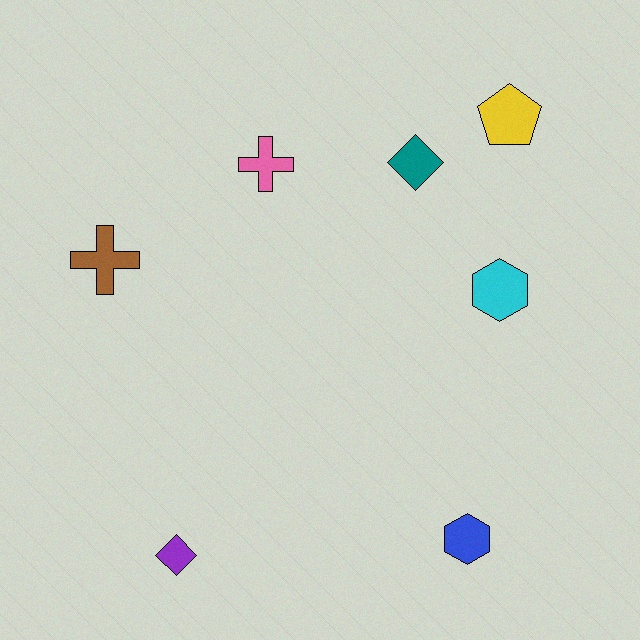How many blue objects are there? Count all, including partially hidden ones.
There is 1 blue object.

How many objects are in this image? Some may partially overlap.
There are 7 objects.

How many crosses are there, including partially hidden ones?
There are 2 crosses.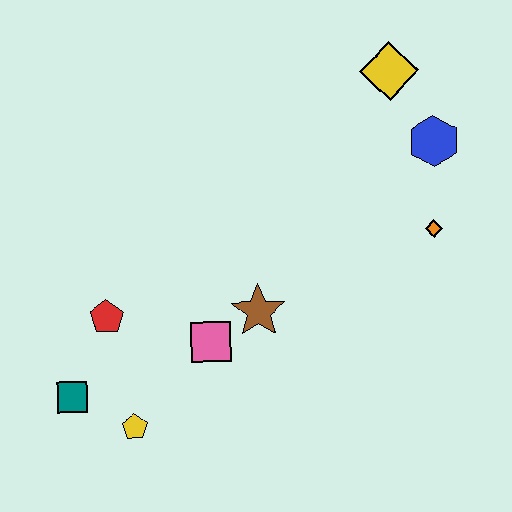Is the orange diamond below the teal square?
No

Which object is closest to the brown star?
The pink square is closest to the brown star.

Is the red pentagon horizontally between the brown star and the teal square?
Yes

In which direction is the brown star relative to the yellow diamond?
The brown star is below the yellow diamond.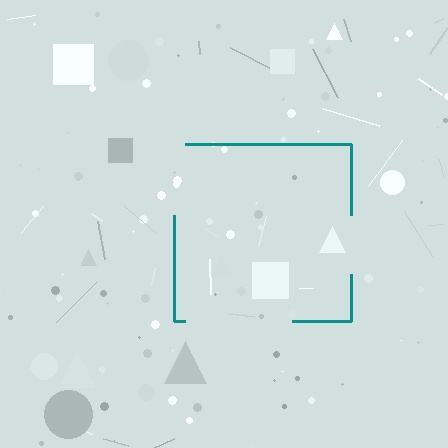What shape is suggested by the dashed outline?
The dashed outline suggests a square.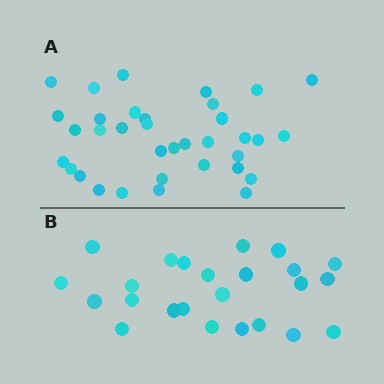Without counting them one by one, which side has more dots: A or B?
Region A (the top region) has more dots.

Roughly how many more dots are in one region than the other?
Region A has roughly 12 or so more dots than region B.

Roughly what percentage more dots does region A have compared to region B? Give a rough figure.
About 45% more.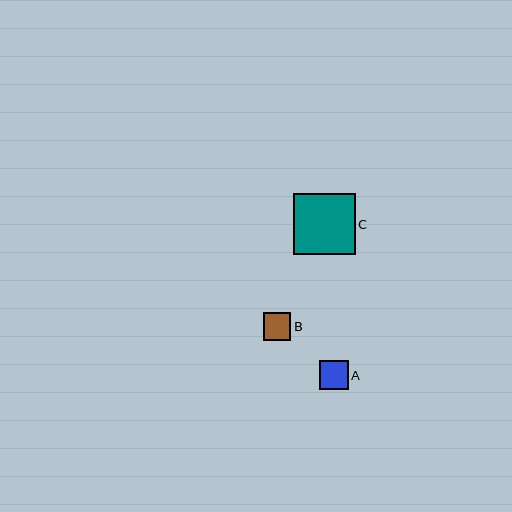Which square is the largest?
Square C is the largest with a size of approximately 62 pixels.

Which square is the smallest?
Square B is the smallest with a size of approximately 27 pixels.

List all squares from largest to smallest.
From largest to smallest: C, A, B.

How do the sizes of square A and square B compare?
Square A and square B are approximately the same size.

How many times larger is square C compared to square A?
Square C is approximately 2.2 times the size of square A.